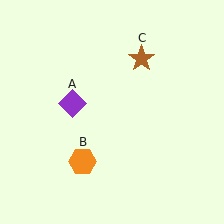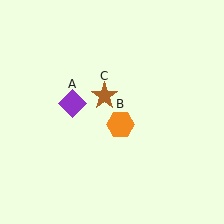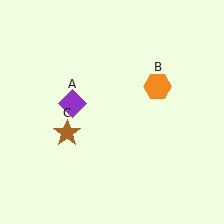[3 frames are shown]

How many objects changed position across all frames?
2 objects changed position: orange hexagon (object B), brown star (object C).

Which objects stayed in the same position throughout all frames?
Purple diamond (object A) remained stationary.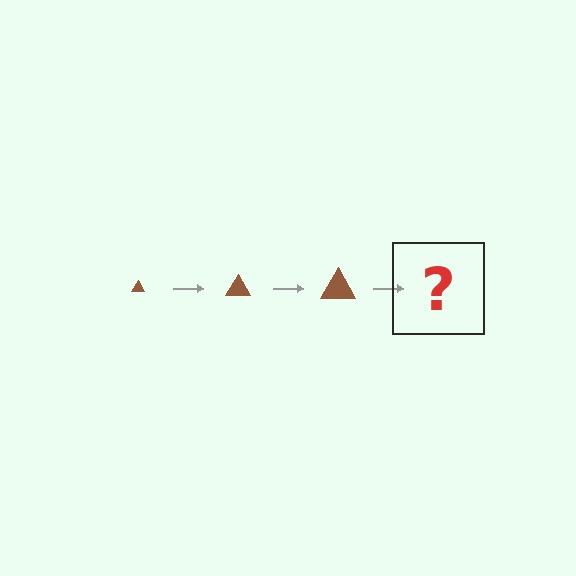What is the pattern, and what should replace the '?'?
The pattern is that the triangle gets progressively larger each step. The '?' should be a brown triangle, larger than the previous one.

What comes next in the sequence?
The next element should be a brown triangle, larger than the previous one.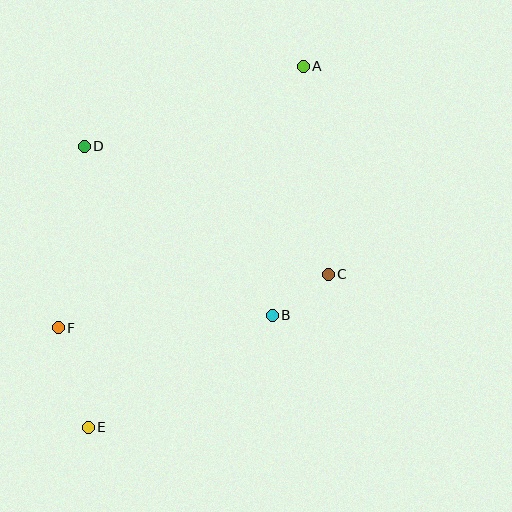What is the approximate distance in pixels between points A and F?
The distance between A and F is approximately 358 pixels.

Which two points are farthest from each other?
Points A and E are farthest from each other.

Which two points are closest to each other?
Points B and C are closest to each other.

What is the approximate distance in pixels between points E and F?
The distance between E and F is approximately 104 pixels.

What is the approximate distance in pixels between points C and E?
The distance between C and E is approximately 284 pixels.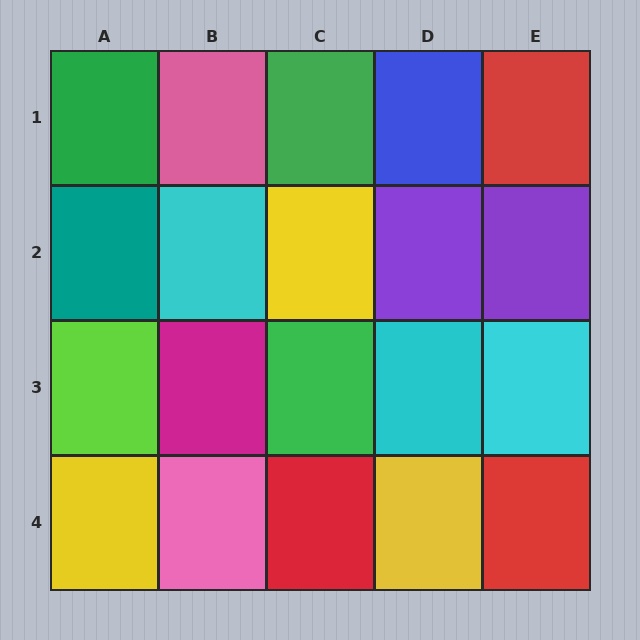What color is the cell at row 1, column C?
Green.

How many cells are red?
3 cells are red.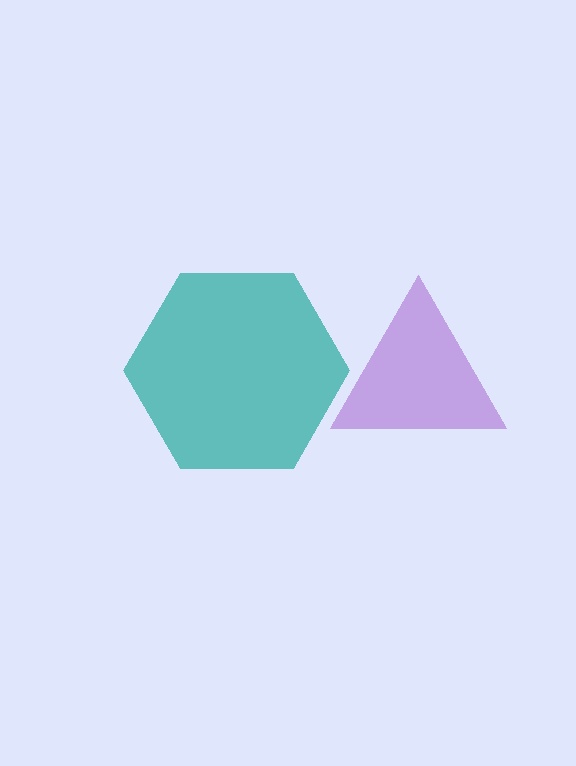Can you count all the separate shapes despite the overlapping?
Yes, there are 2 separate shapes.